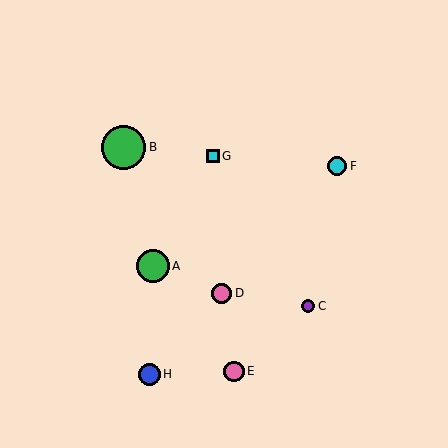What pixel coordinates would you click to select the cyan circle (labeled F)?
Click at (337, 166) to select the cyan circle F.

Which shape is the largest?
The green circle (labeled B) is the largest.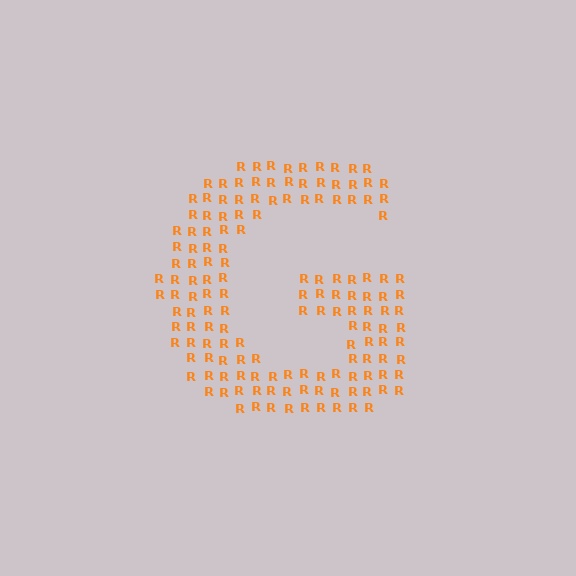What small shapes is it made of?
It is made of small letter R's.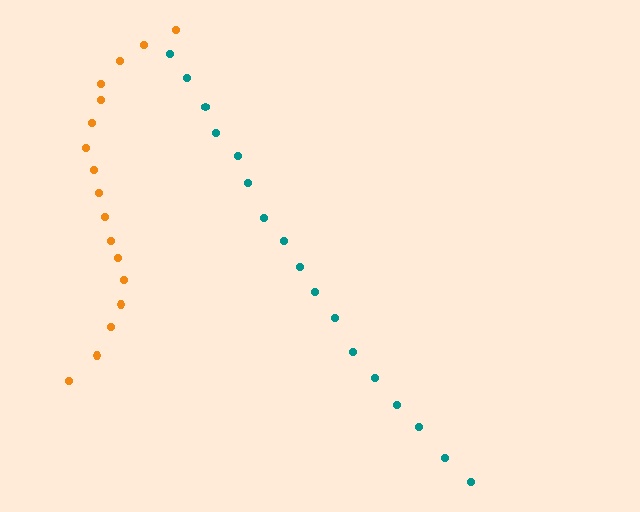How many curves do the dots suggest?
There are 2 distinct paths.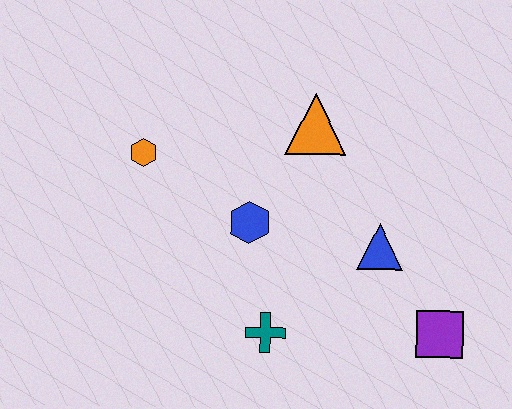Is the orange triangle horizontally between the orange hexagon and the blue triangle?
Yes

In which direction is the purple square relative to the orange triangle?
The purple square is below the orange triangle.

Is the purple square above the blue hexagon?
No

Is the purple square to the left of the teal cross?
No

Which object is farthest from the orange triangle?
The purple square is farthest from the orange triangle.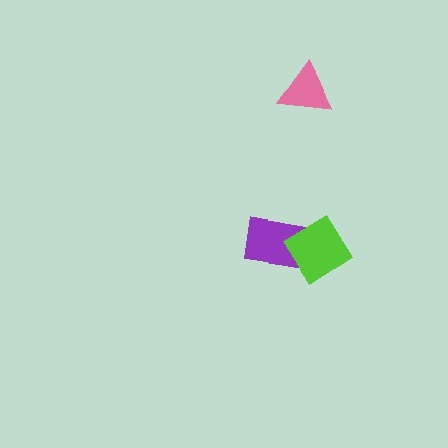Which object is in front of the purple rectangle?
The lime diamond is in front of the purple rectangle.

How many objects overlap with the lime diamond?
1 object overlaps with the lime diamond.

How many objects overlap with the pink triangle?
0 objects overlap with the pink triangle.